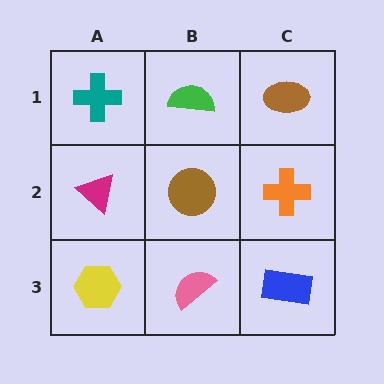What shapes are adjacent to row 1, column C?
An orange cross (row 2, column C), a green semicircle (row 1, column B).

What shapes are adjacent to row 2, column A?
A teal cross (row 1, column A), a yellow hexagon (row 3, column A), a brown circle (row 2, column B).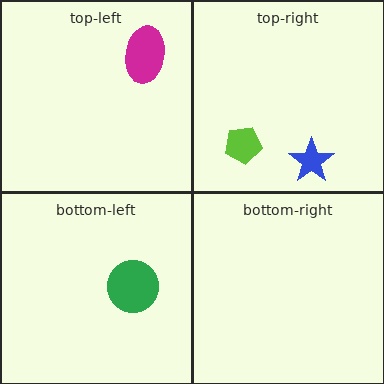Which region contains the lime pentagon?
The top-right region.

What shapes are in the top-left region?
The magenta ellipse.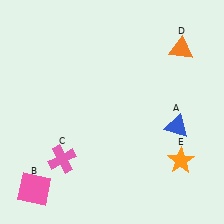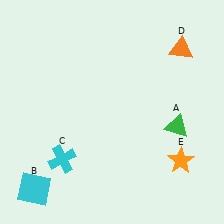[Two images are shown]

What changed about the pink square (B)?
In Image 1, B is pink. In Image 2, it changed to cyan.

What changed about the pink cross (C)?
In Image 1, C is pink. In Image 2, it changed to cyan.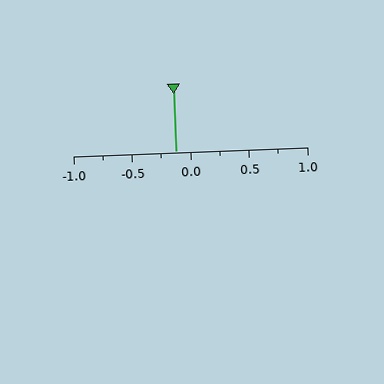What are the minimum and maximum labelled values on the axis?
The axis runs from -1.0 to 1.0.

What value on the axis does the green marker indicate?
The marker indicates approximately -0.12.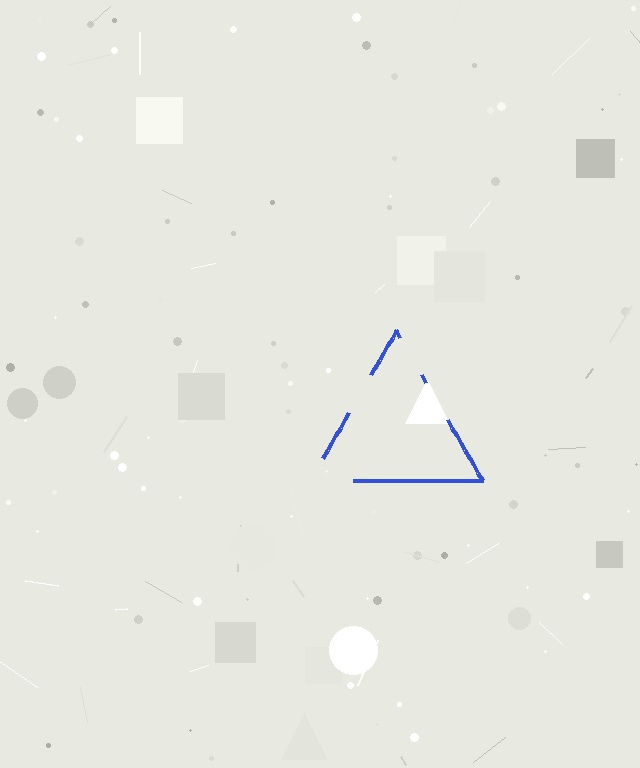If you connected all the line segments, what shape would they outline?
They would outline a triangle.